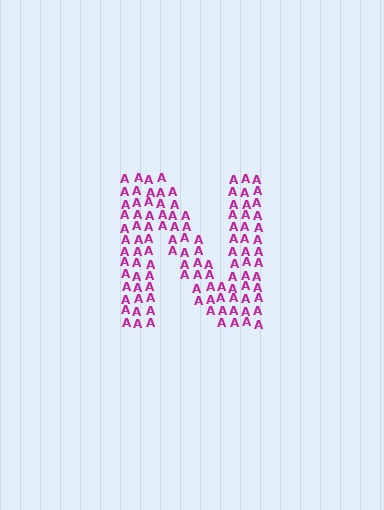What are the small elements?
The small elements are letter A's.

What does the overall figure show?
The overall figure shows the letter N.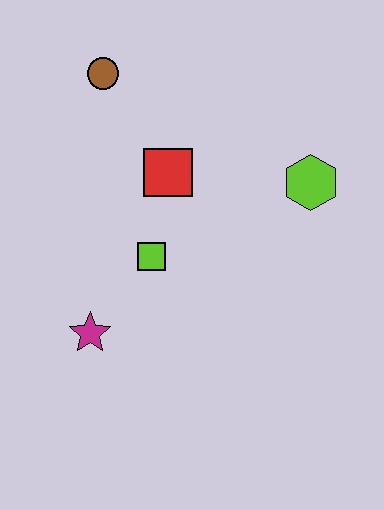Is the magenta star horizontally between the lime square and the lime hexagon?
No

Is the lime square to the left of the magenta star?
No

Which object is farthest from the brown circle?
The magenta star is farthest from the brown circle.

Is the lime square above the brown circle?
No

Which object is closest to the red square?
The lime square is closest to the red square.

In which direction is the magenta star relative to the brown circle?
The magenta star is below the brown circle.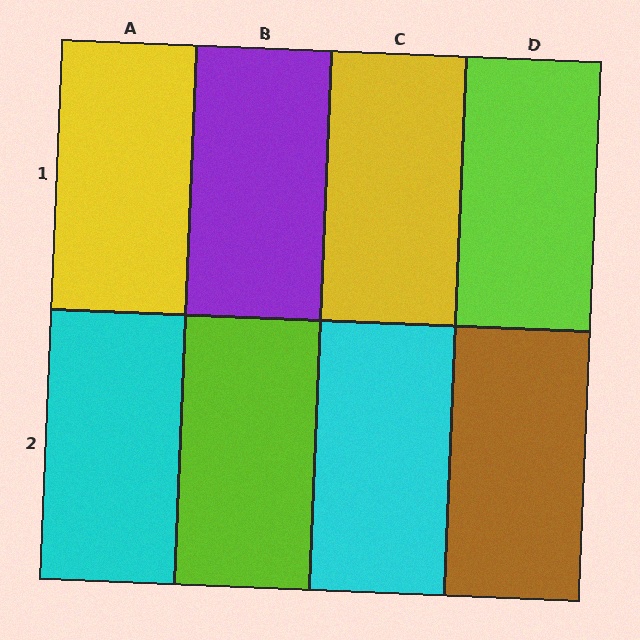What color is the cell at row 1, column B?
Purple.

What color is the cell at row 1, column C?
Yellow.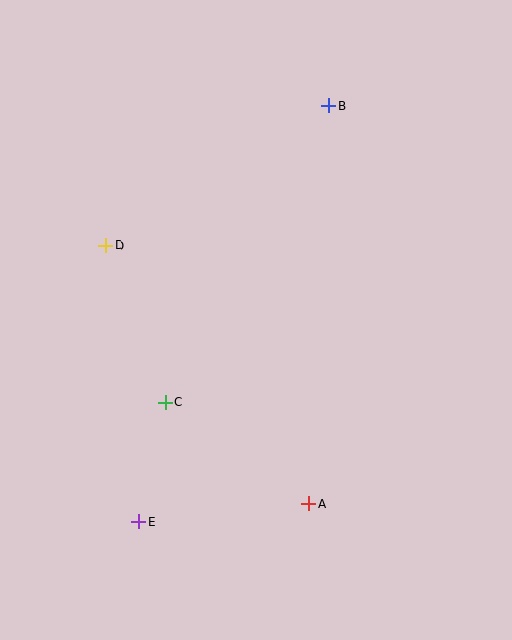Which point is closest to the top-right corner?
Point B is closest to the top-right corner.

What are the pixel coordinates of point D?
Point D is at (105, 246).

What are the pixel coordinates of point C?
Point C is at (165, 402).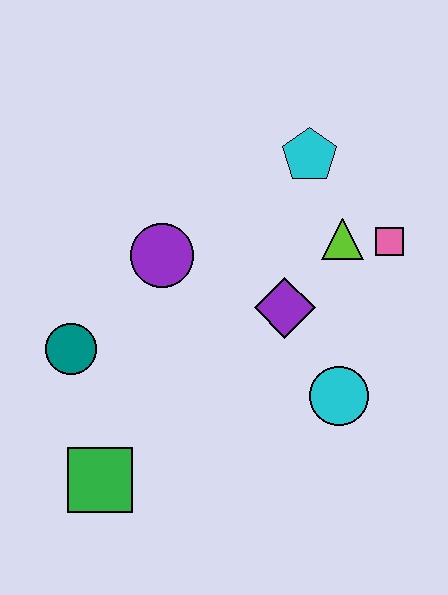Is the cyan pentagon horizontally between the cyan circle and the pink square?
No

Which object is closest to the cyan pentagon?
The lime triangle is closest to the cyan pentagon.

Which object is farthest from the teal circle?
The pink square is farthest from the teal circle.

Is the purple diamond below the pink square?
Yes